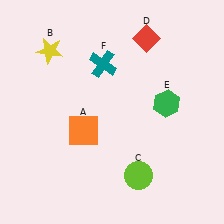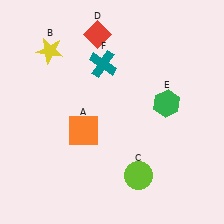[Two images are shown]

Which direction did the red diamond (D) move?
The red diamond (D) moved left.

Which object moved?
The red diamond (D) moved left.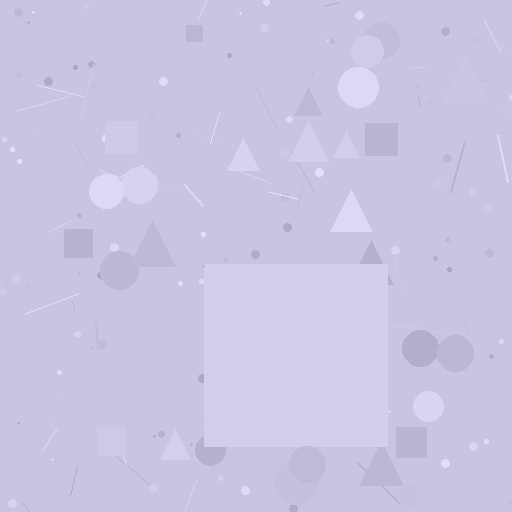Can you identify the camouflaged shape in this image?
The camouflaged shape is a square.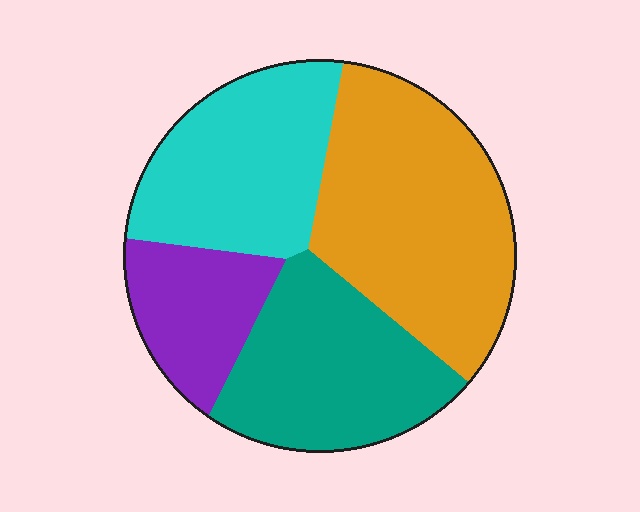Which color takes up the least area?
Purple, at roughly 15%.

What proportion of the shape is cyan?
Cyan covers roughly 25% of the shape.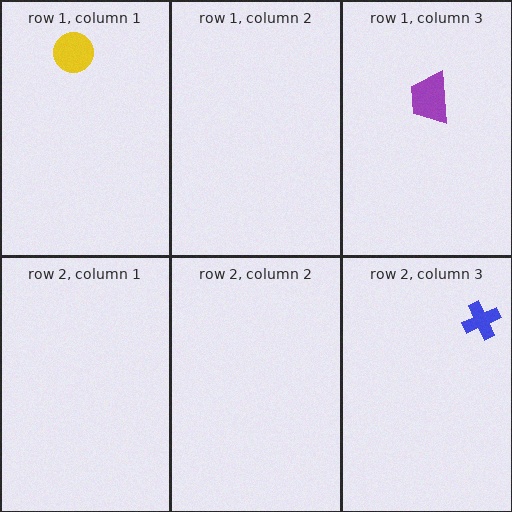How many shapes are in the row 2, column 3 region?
1.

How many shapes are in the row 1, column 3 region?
1.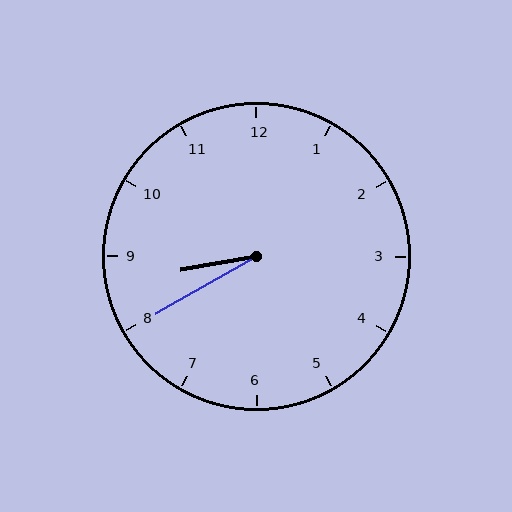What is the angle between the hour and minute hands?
Approximately 20 degrees.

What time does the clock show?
8:40.